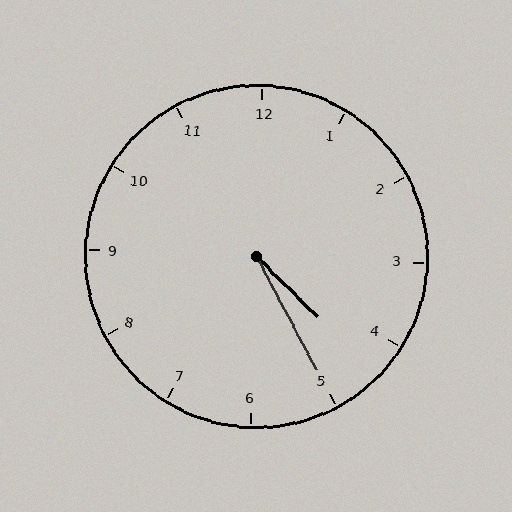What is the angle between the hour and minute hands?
Approximately 18 degrees.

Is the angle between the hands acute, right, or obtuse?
It is acute.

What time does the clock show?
4:25.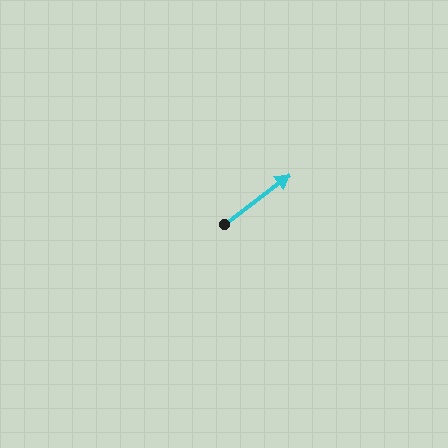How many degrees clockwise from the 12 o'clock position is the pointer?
Approximately 53 degrees.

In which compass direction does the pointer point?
Northeast.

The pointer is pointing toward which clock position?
Roughly 2 o'clock.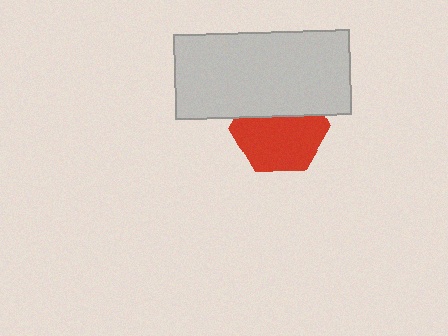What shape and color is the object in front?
The object in front is a light gray rectangle.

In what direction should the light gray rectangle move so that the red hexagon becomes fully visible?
The light gray rectangle should move up. That is the shortest direction to clear the overlap and leave the red hexagon fully visible.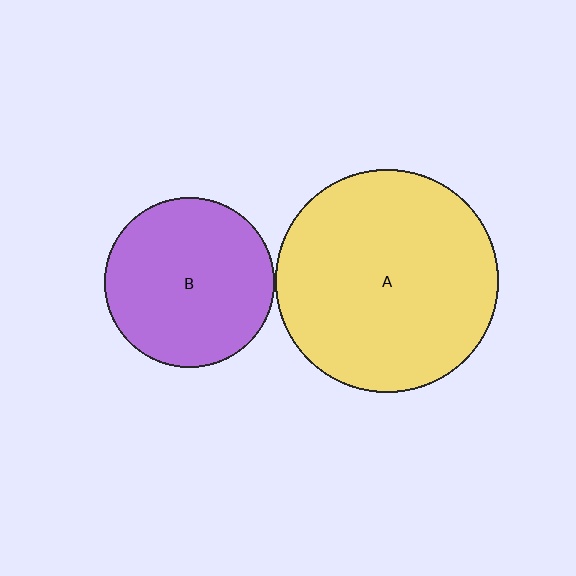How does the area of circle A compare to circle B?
Approximately 1.7 times.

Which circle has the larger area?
Circle A (yellow).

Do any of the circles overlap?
No, none of the circles overlap.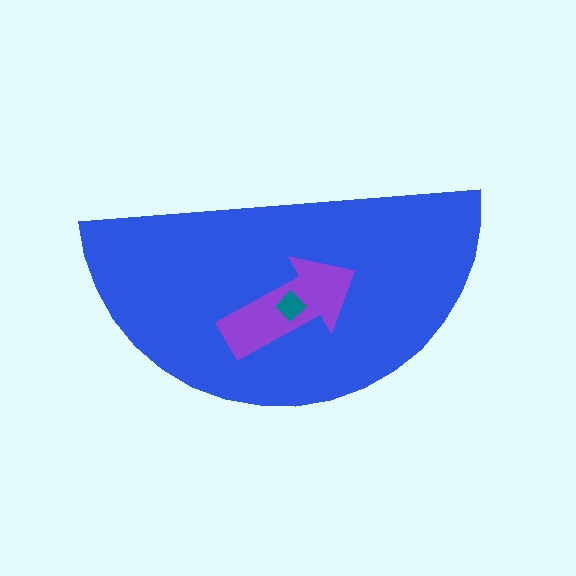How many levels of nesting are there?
3.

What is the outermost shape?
The blue semicircle.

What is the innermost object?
The teal diamond.